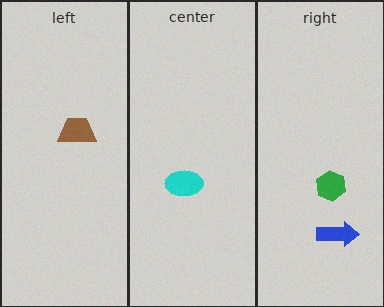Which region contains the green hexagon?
The right region.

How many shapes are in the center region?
1.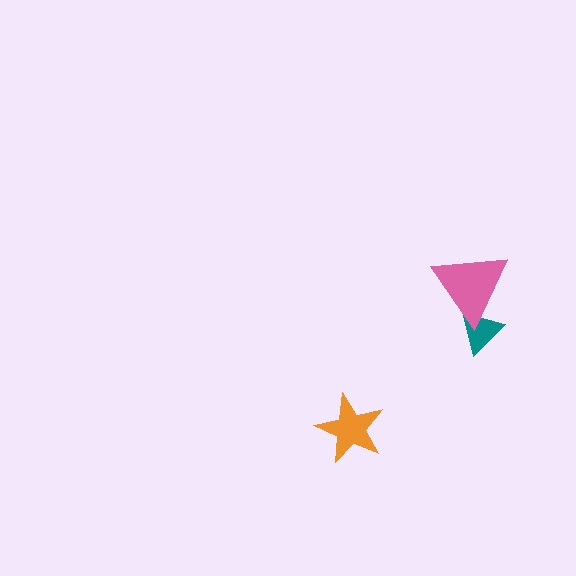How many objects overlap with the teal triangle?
1 object overlaps with the teal triangle.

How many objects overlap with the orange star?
0 objects overlap with the orange star.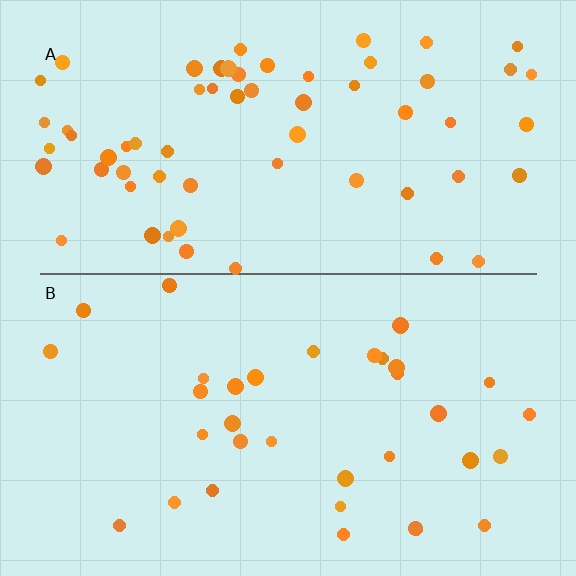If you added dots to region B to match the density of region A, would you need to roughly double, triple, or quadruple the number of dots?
Approximately double.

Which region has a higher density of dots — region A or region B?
A (the top).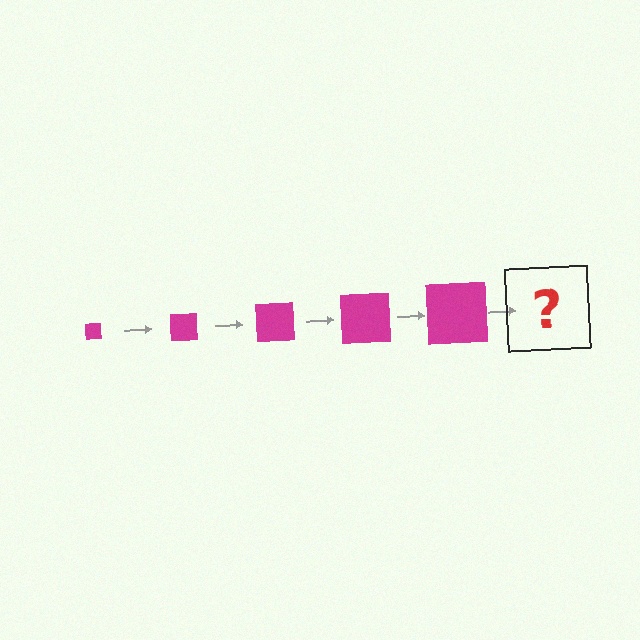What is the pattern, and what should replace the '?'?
The pattern is that the square gets progressively larger each step. The '?' should be a magenta square, larger than the previous one.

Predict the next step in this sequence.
The next step is a magenta square, larger than the previous one.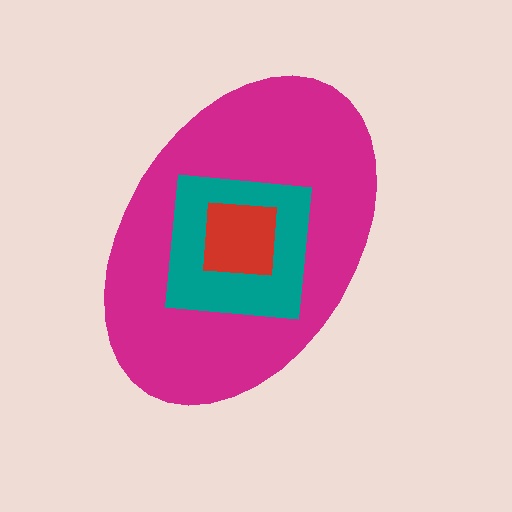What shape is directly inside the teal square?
The red square.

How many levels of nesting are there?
3.